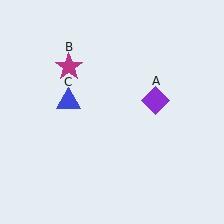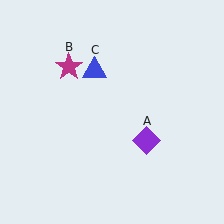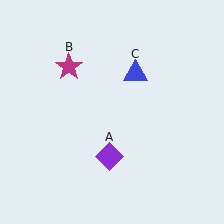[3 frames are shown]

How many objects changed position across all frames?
2 objects changed position: purple diamond (object A), blue triangle (object C).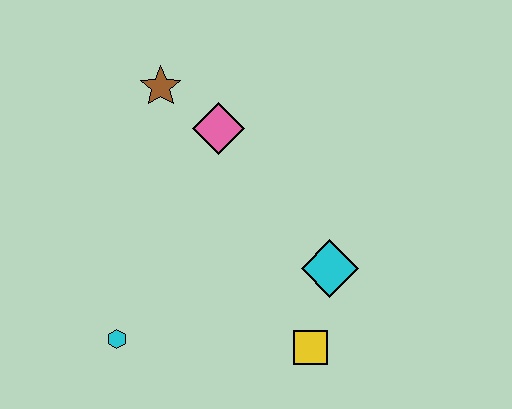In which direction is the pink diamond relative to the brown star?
The pink diamond is to the right of the brown star.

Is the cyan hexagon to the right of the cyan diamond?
No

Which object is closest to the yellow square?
The cyan diamond is closest to the yellow square.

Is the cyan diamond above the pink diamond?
No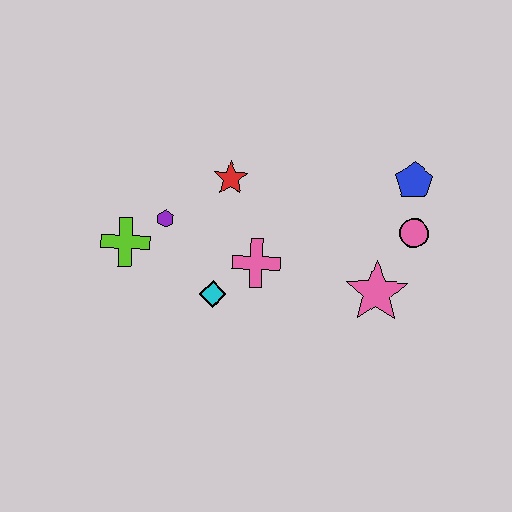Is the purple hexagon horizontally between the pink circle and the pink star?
No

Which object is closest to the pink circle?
The blue pentagon is closest to the pink circle.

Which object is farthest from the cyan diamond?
The blue pentagon is farthest from the cyan diamond.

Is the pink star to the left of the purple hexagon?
No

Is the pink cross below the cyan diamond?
No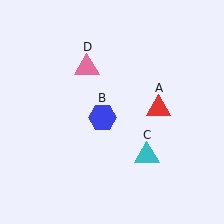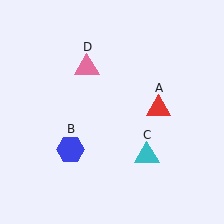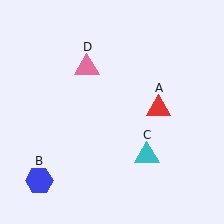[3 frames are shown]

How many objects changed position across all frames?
1 object changed position: blue hexagon (object B).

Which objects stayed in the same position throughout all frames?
Red triangle (object A) and cyan triangle (object C) and pink triangle (object D) remained stationary.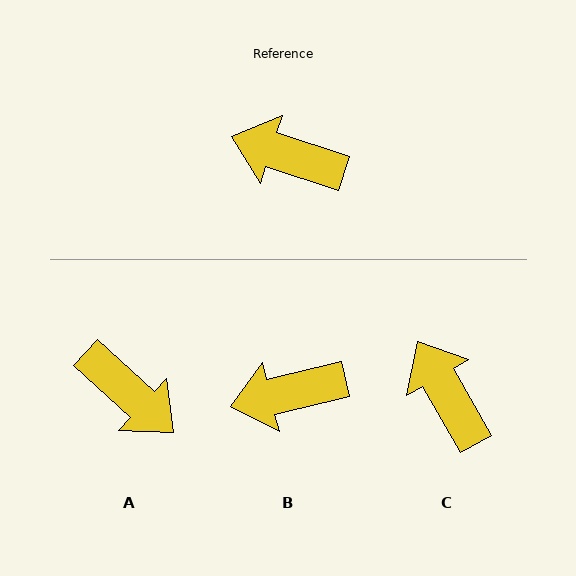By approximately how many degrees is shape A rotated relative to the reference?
Approximately 156 degrees counter-clockwise.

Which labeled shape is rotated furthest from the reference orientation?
A, about 156 degrees away.